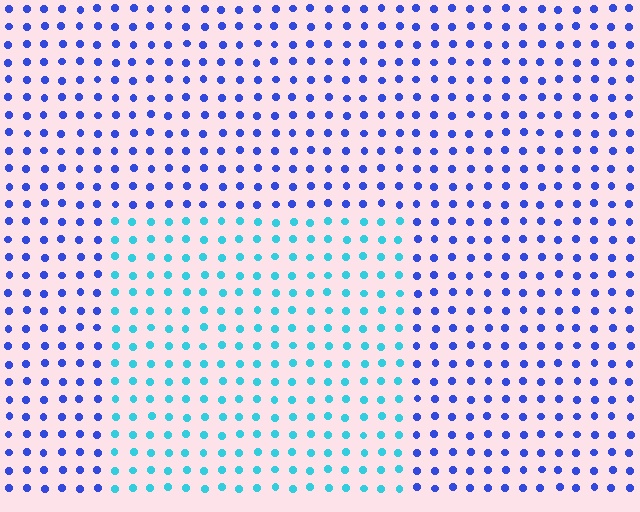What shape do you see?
I see a rectangle.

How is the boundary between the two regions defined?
The boundary is defined purely by a slight shift in hue (about 47 degrees). Spacing, size, and orientation are identical on both sides.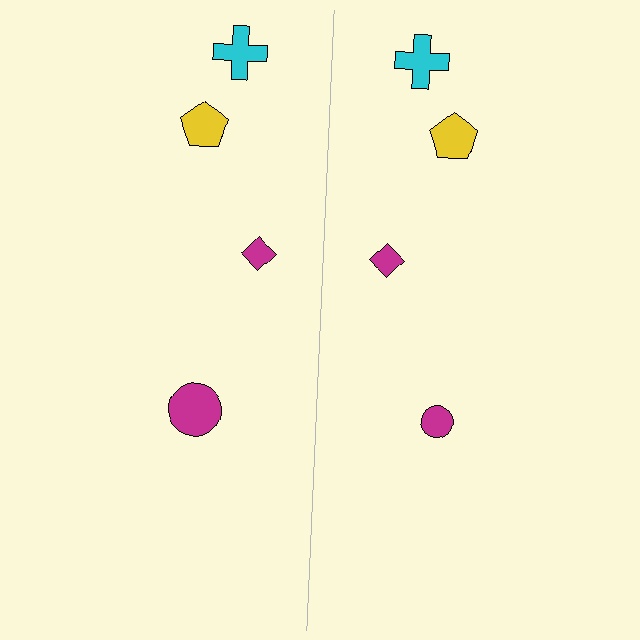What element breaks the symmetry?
The magenta circle on the right side has a different size than its mirror counterpart.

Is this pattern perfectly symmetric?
No, the pattern is not perfectly symmetric. The magenta circle on the right side has a different size than its mirror counterpart.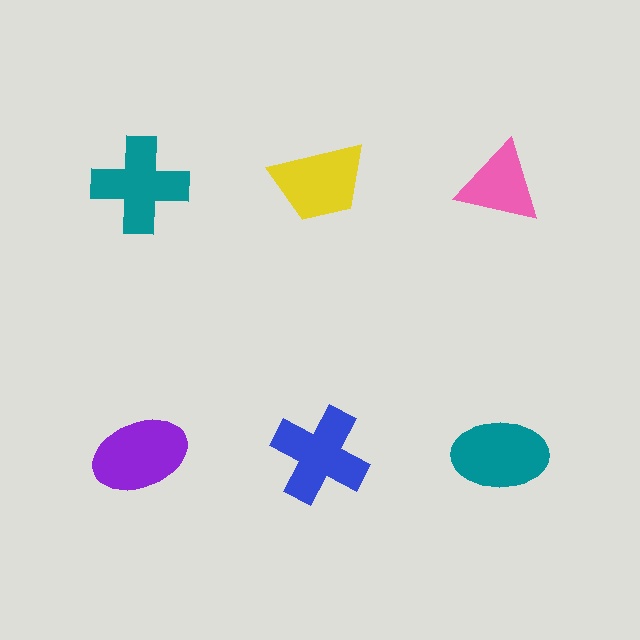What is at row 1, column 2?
A yellow trapezoid.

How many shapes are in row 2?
3 shapes.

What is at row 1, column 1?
A teal cross.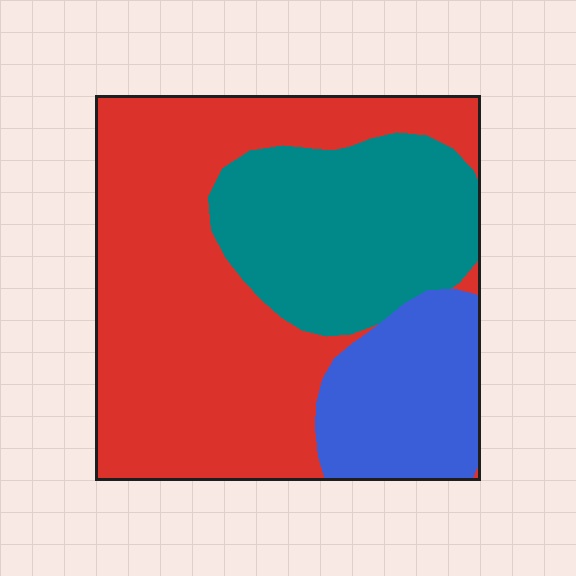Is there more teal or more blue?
Teal.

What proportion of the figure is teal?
Teal covers 28% of the figure.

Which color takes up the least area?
Blue, at roughly 20%.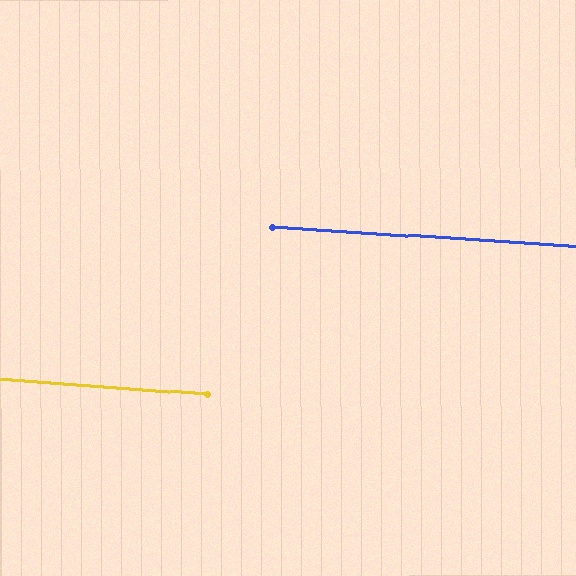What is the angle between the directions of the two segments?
Approximately 0 degrees.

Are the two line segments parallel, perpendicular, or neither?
Parallel — their directions differ by only 0.5°.